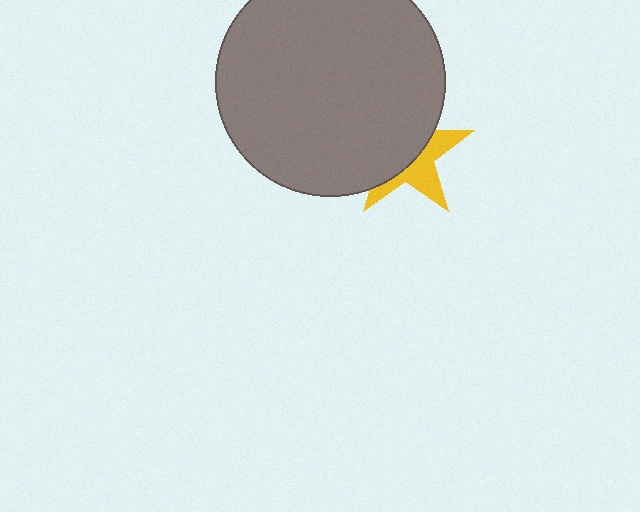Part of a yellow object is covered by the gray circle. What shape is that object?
It is a star.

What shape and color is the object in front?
The object in front is a gray circle.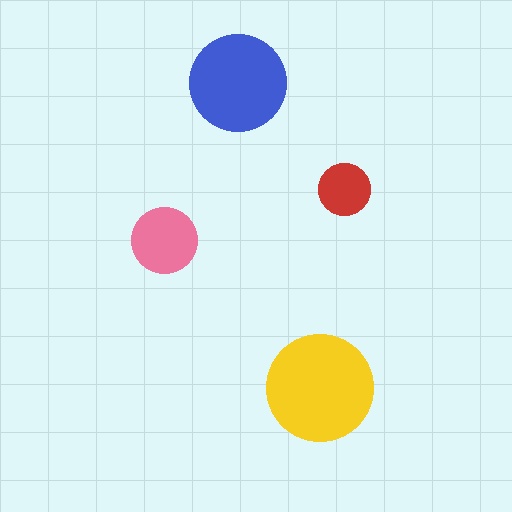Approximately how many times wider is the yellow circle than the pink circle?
About 1.5 times wider.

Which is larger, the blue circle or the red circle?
The blue one.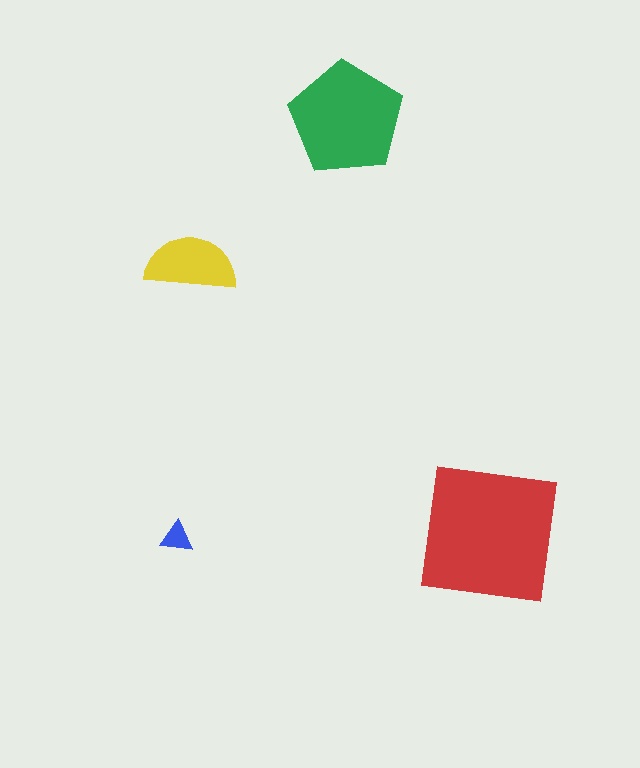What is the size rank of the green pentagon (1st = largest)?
2nd.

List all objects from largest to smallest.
The red square, the green pentagon, the yellow semicircle, the blue triangle.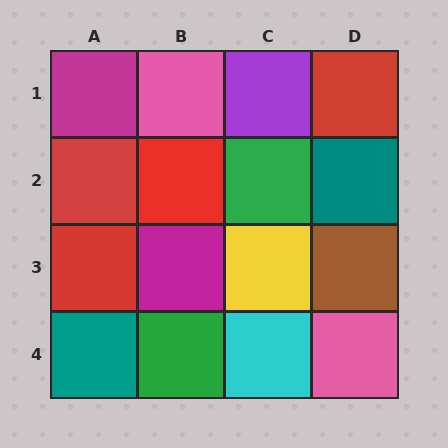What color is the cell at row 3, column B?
Magenta.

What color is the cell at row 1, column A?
Magenta.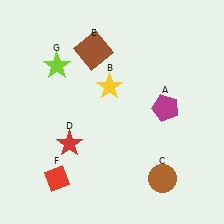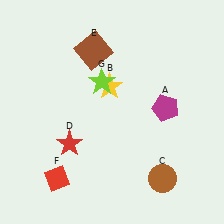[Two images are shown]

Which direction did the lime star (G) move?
The lime star (G) moved right.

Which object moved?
The lime star (G) moved right.